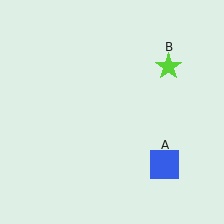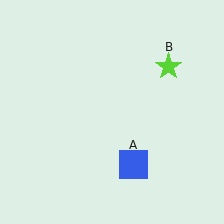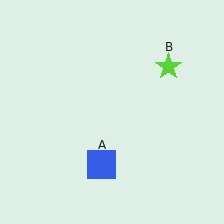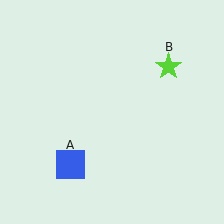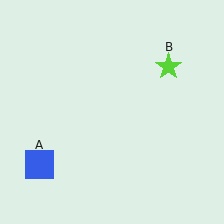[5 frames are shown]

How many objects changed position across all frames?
1 object changed position: blue square (object A).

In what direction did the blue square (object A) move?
The blue square (object A) moved left.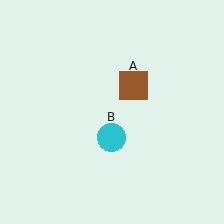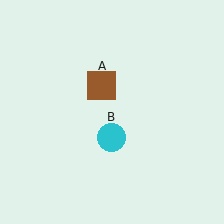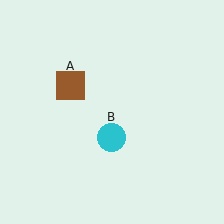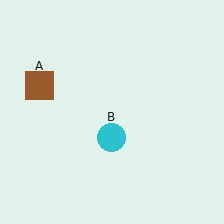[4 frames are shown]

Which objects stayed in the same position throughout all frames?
Cyan circle (object B) remained stationary.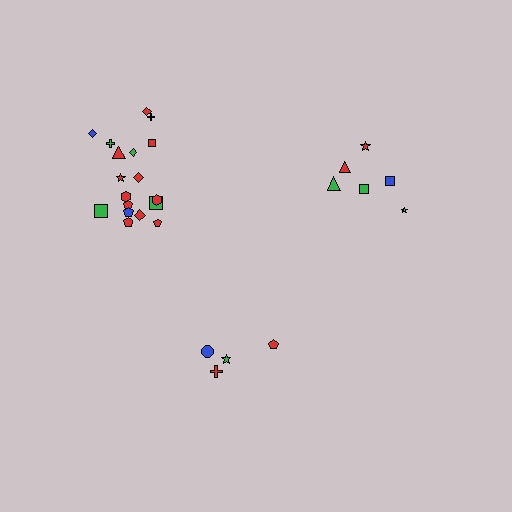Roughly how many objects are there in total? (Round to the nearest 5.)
Roughly 30 objects in total.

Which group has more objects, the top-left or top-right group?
The top-left group.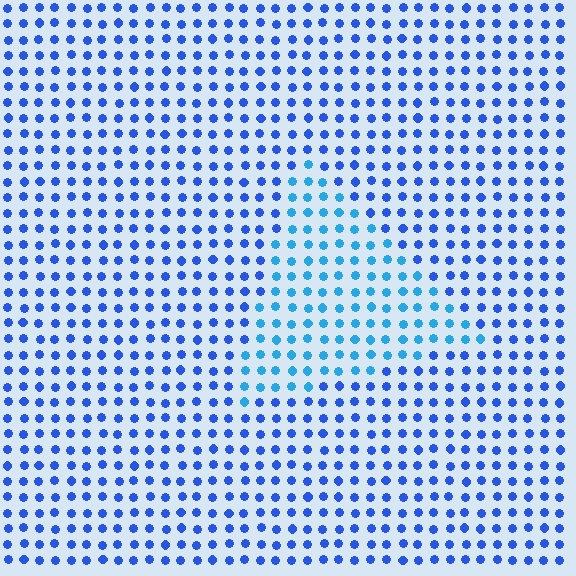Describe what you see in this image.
The image is filled with small blue elements in a uniform arrangement. A triangle-shaped region is visible where the elements are tinted to a slightly different hue, forming a subtle color boundary.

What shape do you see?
I see a triangle.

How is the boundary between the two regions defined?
The boundary is defined purely by a slight shift in hue (about 26 degrees). Spacing, size, and orientation are identical on both sides.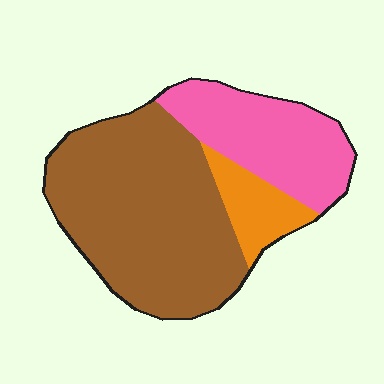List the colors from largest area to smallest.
From largest to smallest: brown, pink, orange.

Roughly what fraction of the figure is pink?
Pink takes up about one quarter (1/4) of the figure.